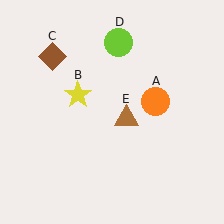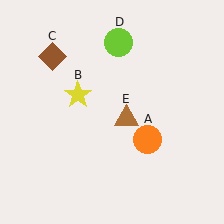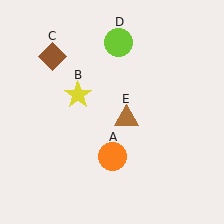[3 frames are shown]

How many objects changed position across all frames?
1 object changed position: orange circle (object A).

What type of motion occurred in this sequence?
The orange circle (object A) rotated clockwise around the center of the scene.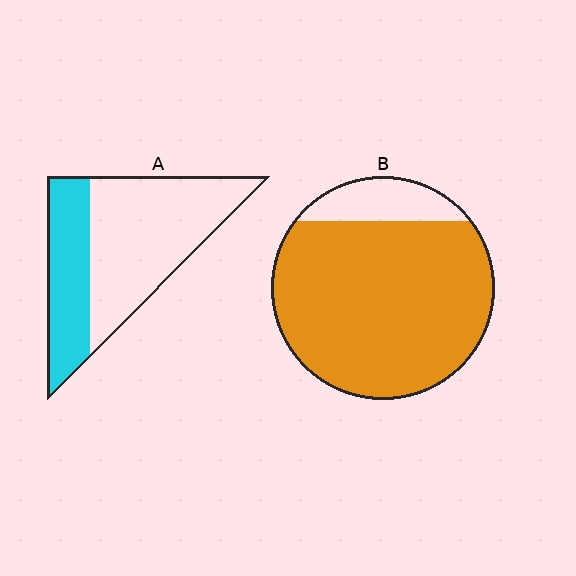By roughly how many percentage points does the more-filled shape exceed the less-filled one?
By roughly 50 percentage points (B over A).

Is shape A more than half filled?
No.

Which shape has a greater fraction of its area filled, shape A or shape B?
Shape B.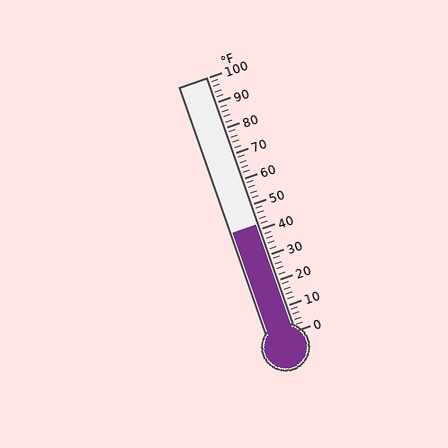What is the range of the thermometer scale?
The thermometer scale ranges from 0°F to 100°F.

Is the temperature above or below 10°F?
The temperature is above 10°F.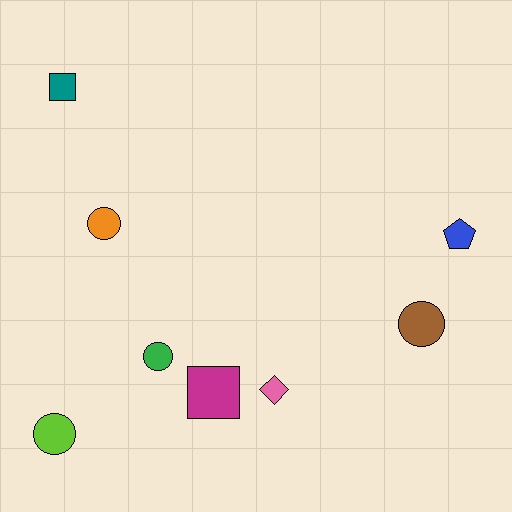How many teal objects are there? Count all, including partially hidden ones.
There is 1 teal object.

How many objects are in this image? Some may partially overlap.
There are 8 objects.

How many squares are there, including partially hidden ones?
There are 2 squares.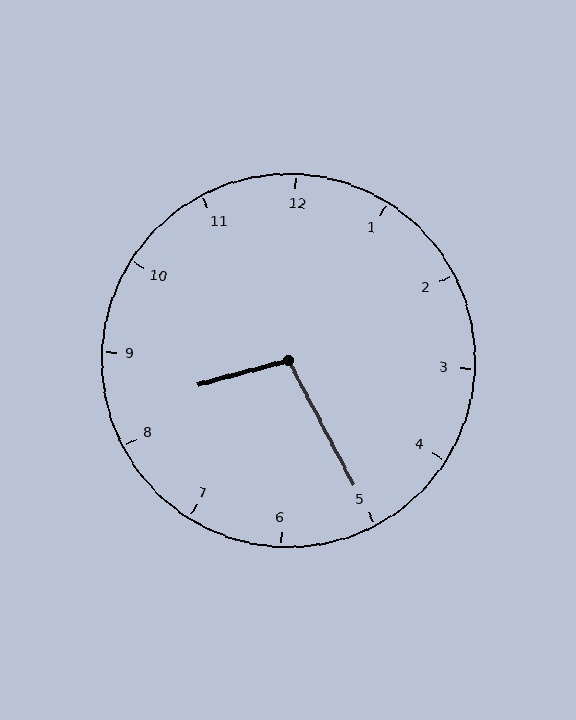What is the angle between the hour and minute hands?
Approximately 102 degrees.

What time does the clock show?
8:25.